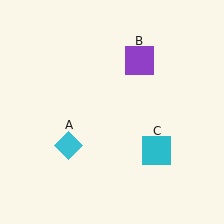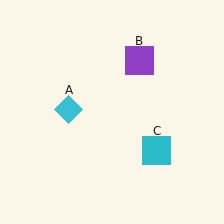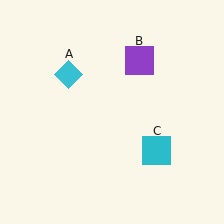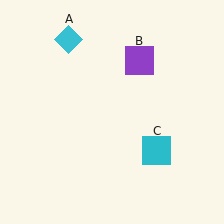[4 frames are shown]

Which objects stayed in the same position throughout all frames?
Purple square (object B) and cyan square (object C) remained stationary.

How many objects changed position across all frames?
1 object changed position: cyan diamond (object A).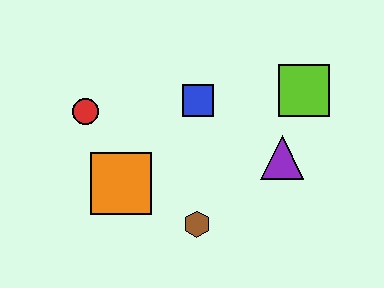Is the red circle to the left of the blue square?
Yes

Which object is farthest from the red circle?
The lime square is farthest from the red circle.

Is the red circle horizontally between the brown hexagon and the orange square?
No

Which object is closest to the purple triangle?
The lime square is closest to the purple triangle.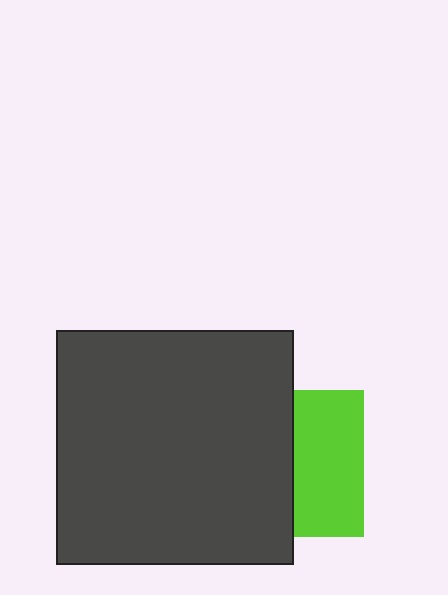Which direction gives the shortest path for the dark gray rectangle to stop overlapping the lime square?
Moving left gives the shortest separation.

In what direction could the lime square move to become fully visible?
The lime square could move right. That would shift it out from behind the dark gray rectangle entirely.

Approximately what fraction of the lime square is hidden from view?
Roughly 52% of the lime square is hidden behind the dark gray rectangle.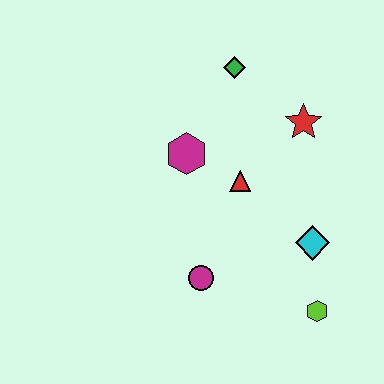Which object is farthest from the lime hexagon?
The green diamond is farthest from the lime hexagon.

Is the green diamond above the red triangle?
Yes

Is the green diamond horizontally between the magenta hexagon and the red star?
Yes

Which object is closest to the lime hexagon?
The cyan diamond is closest to the lime hexagon.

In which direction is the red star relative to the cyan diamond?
The red star is above the cyan diamond.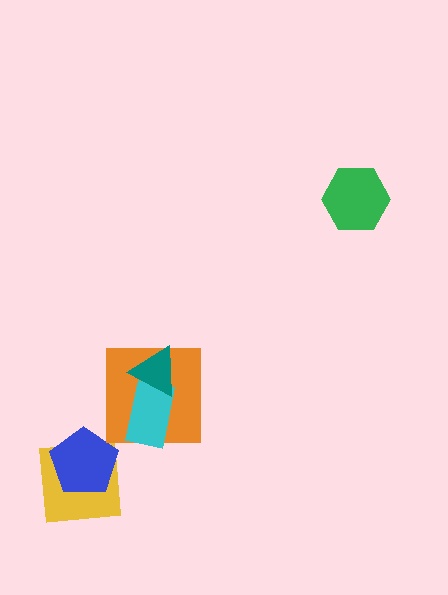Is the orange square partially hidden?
Yes, it is partially covered by another shape.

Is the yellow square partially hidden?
Yes, it is partially covered by another shape.